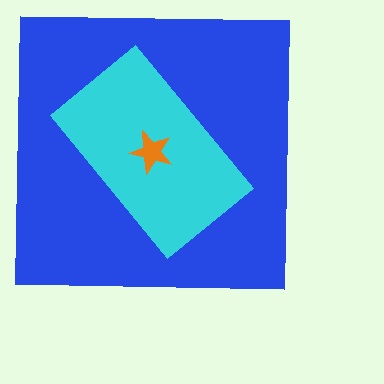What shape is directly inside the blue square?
The cyan rectangle.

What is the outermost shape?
The blue square.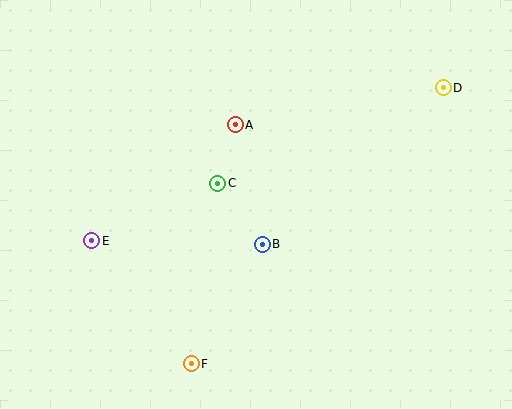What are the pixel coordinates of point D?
Point D is at (443, 88).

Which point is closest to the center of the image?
Point B at (262, 244) is closest to the center.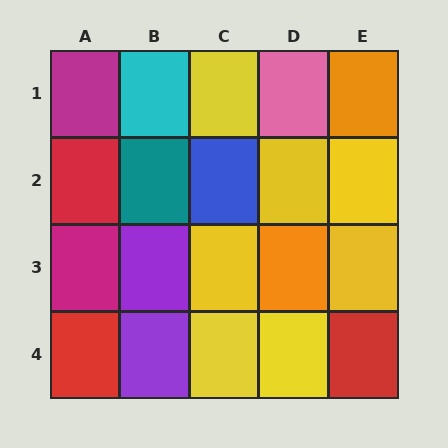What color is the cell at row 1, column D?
Pink.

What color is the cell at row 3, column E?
Yellow.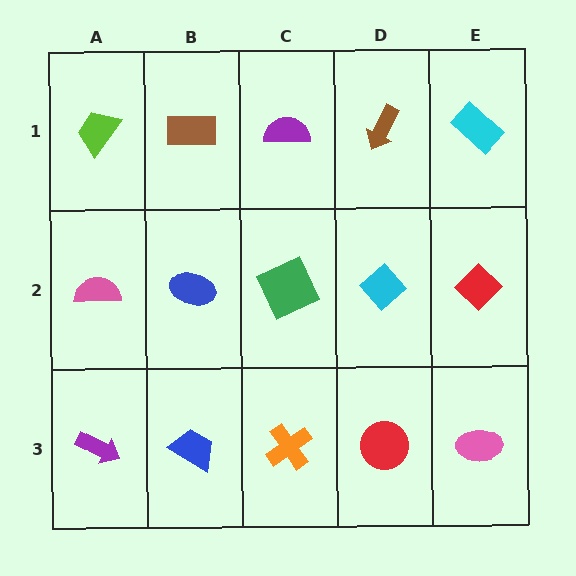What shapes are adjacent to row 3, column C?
A green square (row 2, column C), a blue trapezoid (row 3, column B), a red circle (row 3, column D).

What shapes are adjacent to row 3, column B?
A blue ellipse (row 2, column B), a purple arrow (row 3, column A), an orange cross (row 3, column C).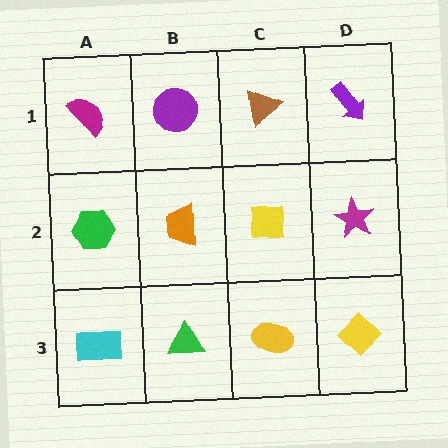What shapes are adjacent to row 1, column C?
A yellow square (row 2, column C), a purple circle (row 1, column B), a purple arrow (row 1, column D).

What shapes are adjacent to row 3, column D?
A magenta star (row 2, column D), a yellow ellipse (row 3, column C).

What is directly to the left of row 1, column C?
A purple circle.